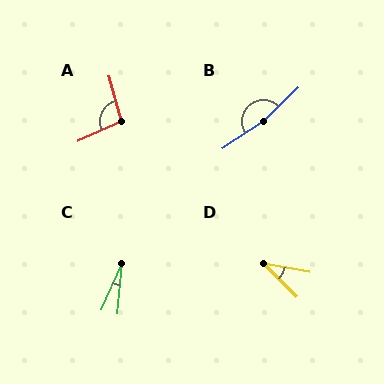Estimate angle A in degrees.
Approximately 100 degrees.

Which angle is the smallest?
C, at approximately 19 degrees.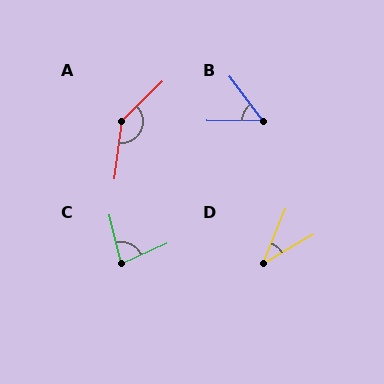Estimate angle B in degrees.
Approximately 52 degrees.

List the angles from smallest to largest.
D (37°), B (52°), C (78°), A (142°).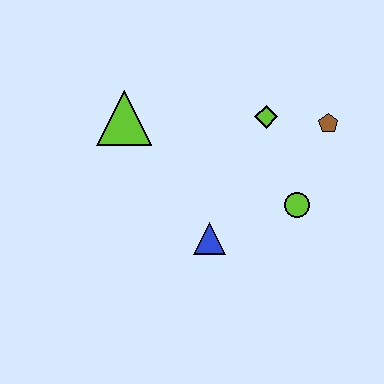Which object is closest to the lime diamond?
The brown pentagon is closest to the lime diamond.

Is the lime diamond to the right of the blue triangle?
Yes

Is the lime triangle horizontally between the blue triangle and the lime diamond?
No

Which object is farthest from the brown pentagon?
The lime triangle is farthest from the brown pentagon.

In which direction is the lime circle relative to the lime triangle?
The lime circle is to the right of the lime triangle.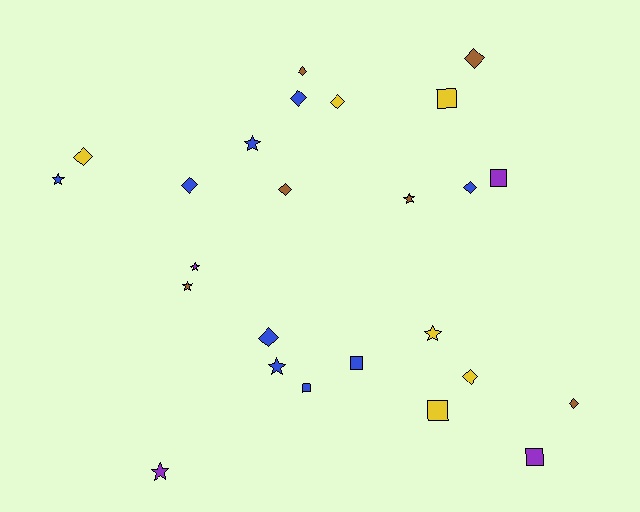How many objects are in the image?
There are 25 objects.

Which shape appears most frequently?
Diamond, with 11 objects.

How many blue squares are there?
There are 2 blue squares.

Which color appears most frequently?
Blue, with 9 objects.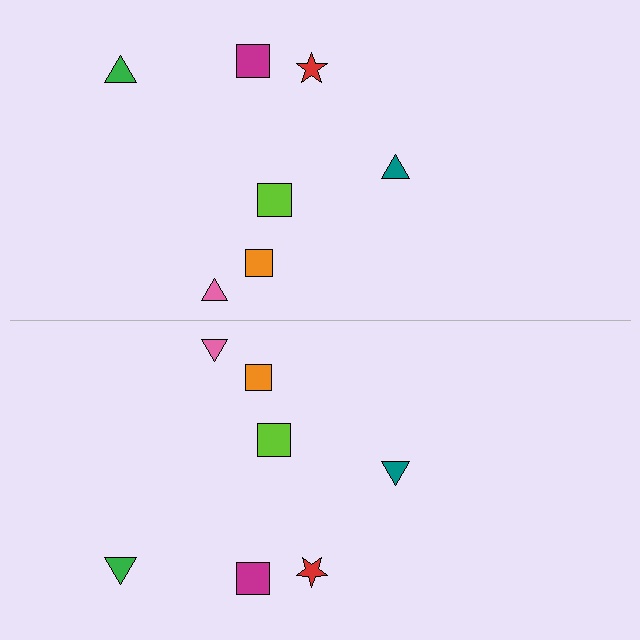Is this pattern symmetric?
Yes, this pattern has bilateral (reflection) symmetry.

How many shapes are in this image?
There are 14 shapes in this image.